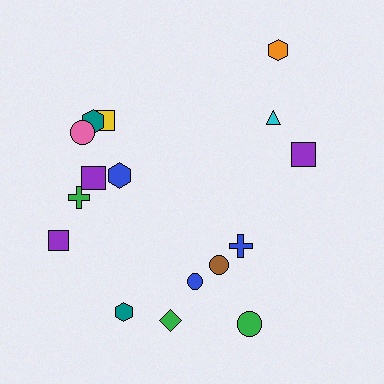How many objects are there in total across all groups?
There are 16 objects.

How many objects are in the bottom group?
There are 6 objects.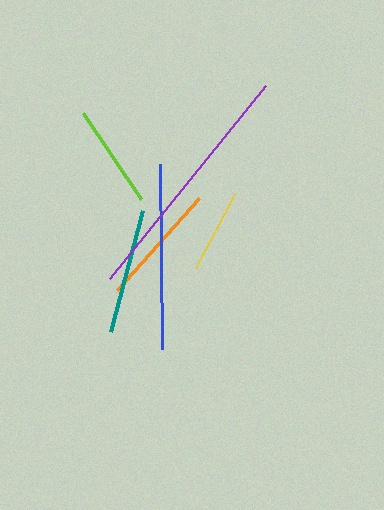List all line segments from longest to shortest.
From longest to shortest: purple, blue, teal, orange, lime, yellow.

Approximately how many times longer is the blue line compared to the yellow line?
The blue line is approximately 2.2 times the length of the yellow line.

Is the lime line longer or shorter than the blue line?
The blue line is longer than the lime line.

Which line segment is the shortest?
The yellow line is the shortest at approximately 83 pixels.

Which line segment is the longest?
The purple line is the longest at approximately 248 pixels.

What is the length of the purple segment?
The purple segment is approximately 248 pixels long.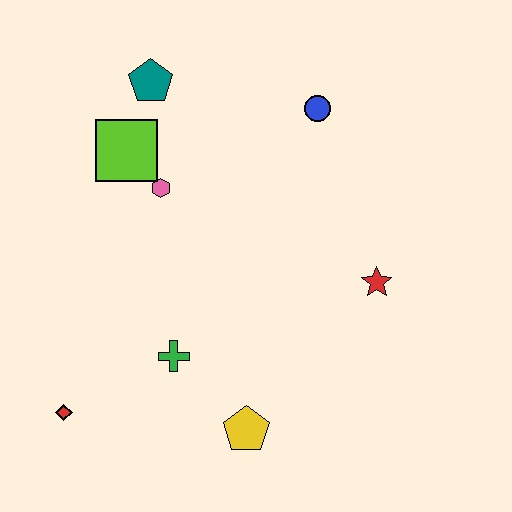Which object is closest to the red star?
The blue circle is closest to the red star.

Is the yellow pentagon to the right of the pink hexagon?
Yes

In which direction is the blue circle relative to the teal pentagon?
The blue circle is to the right of the teal pentagon.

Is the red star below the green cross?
No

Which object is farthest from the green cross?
The blue circle is farthest from the green cross.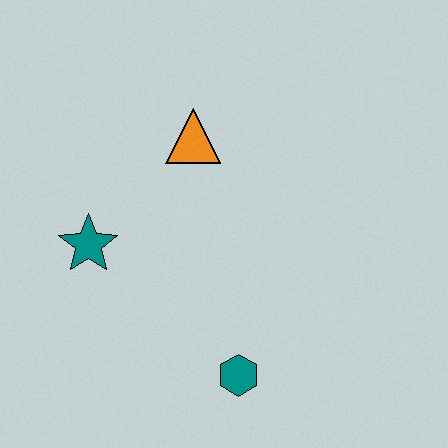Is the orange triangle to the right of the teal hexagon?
No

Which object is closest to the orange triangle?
The teal star is closest to the orange triangle.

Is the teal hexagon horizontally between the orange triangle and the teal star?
No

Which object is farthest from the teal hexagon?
The orange triangle is farthest from the teal hexagon.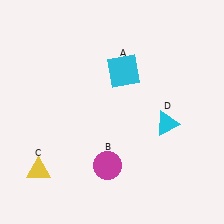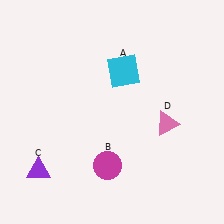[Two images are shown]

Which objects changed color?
C changed from yellow to purple. D changed from cyan to pink.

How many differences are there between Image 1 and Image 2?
There are 2 differences between the two images.